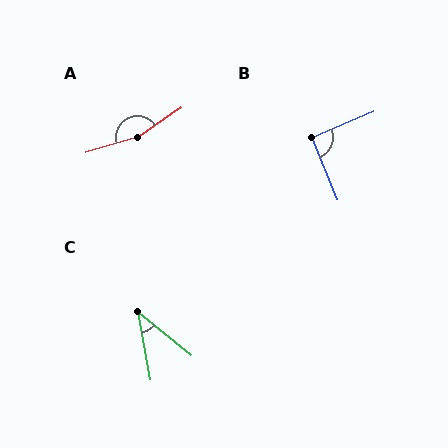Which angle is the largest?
A, at approximately 162 degrees.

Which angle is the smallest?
C, at approximately 40 degrees.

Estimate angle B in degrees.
Approximately 91 degrees.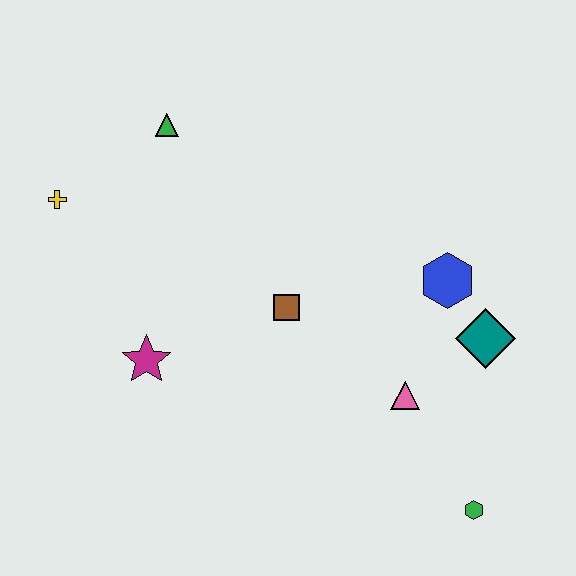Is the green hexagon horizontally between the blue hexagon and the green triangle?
No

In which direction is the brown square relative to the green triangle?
The brown square is below the green triangle.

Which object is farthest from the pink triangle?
The yellow cross is farthest from the pink triangle.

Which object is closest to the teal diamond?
The blue hexagon is closest to the teal diamond.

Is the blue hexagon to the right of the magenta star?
Yes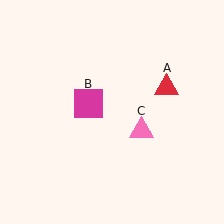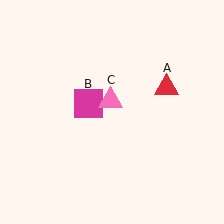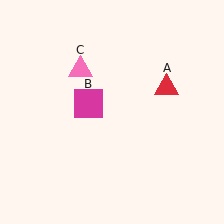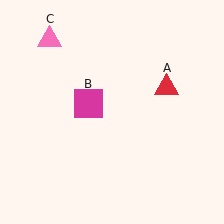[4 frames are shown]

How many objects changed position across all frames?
1 object changed position: pink triangle (object C).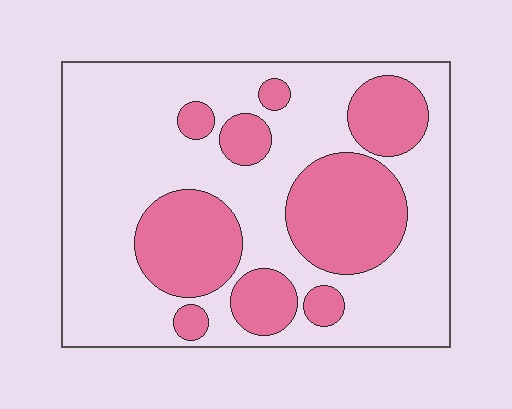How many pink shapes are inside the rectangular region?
9.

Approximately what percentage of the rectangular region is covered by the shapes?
Approximately 35%.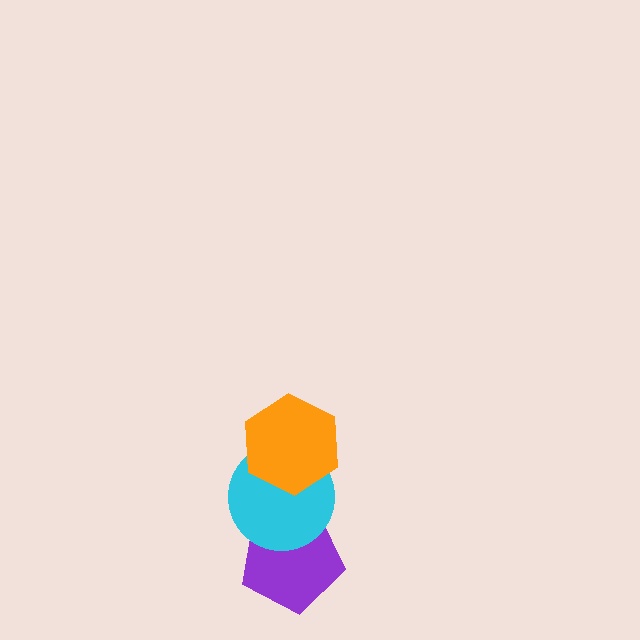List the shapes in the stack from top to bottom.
From top to bottom: the orange hexagon, the cyan circle, the purple pentagon.